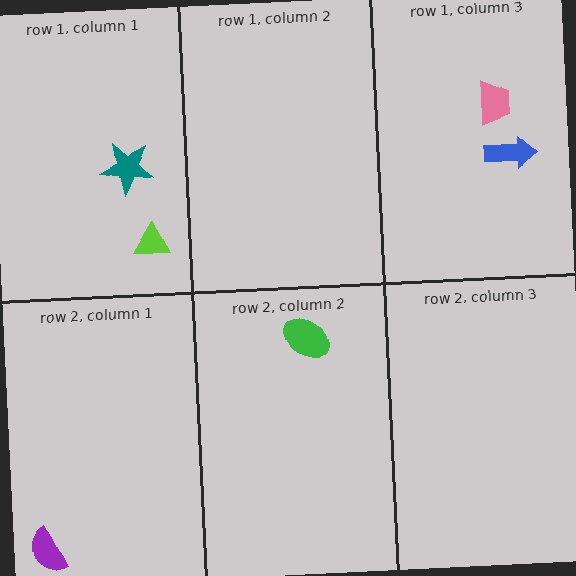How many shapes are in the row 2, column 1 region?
1.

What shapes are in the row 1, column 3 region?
The blue arrow, the pink trapezoid.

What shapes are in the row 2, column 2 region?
The green ellipse.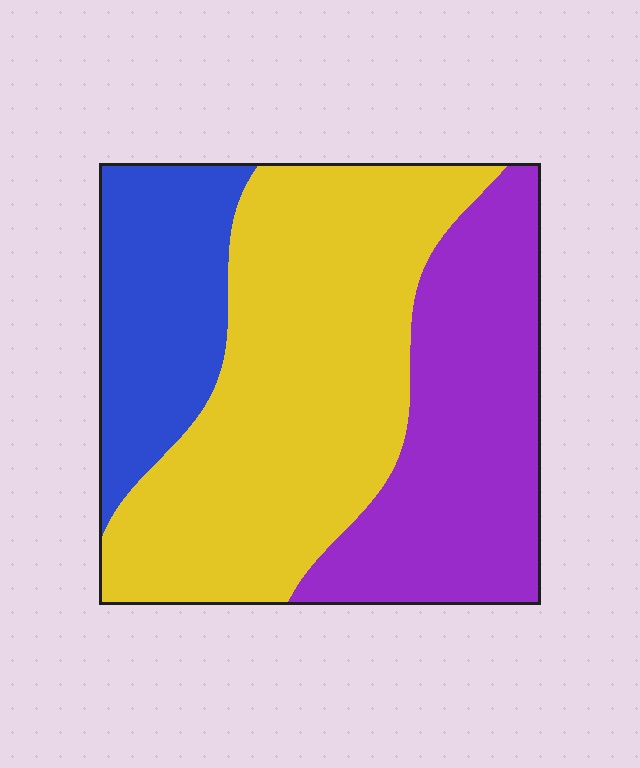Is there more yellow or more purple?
Yellow.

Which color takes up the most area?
Yellow, at roughly 50%.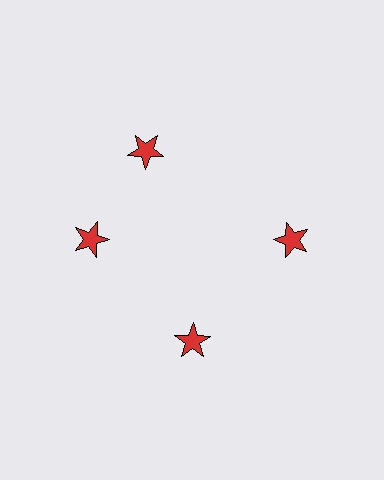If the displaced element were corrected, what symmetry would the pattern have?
It would have 4-fold rotational symmetry — the pattern would map onto itself every 90 degrees.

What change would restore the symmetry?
The symmetry would be restored by rotating it back into even spacing with its neighbors so that all 4 stars sit at equal angles and equal distance from the center.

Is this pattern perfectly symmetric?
No. The 4 red stars are arranged in a ring, but one element near the 12 o'clock position is rotated out of alignment along the ring, breaking the 4-fold rotational symmetry.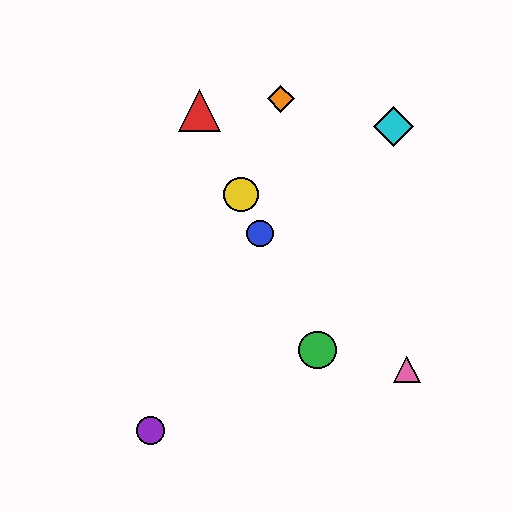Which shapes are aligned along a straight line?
The red triangle, the blue circle, the green circle, the yellow circle are aligned along a straight line.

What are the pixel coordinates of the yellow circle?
The yellow circle is at (241, 194).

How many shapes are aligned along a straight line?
4 shapes (the red triangle, the blue circle, the green circle, the yellow circle) are aligned along a straight line.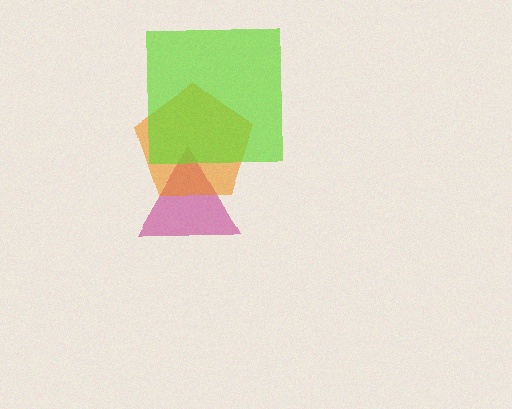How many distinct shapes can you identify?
There are 3 distinct shapes: a magenta triangle, an orange pentagon, a lime square.